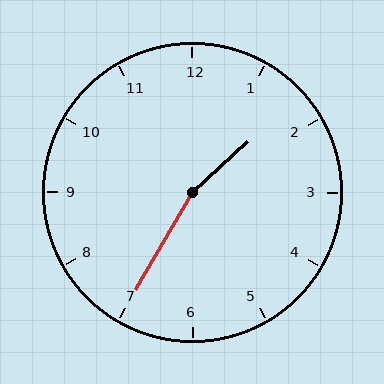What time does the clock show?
1:35.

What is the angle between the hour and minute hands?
Approximately 162 degrees.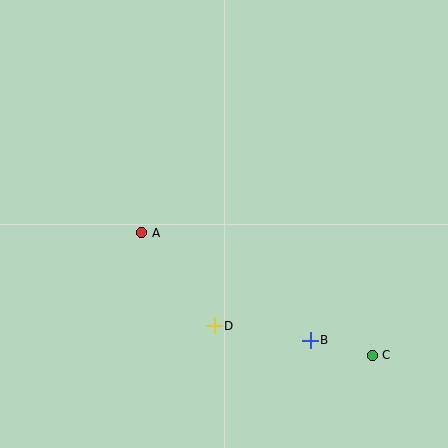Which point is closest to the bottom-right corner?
Point C is closest to the bottom-right corner.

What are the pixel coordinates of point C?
Point C is at (372, 356).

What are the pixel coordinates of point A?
Point A is at (142, 233).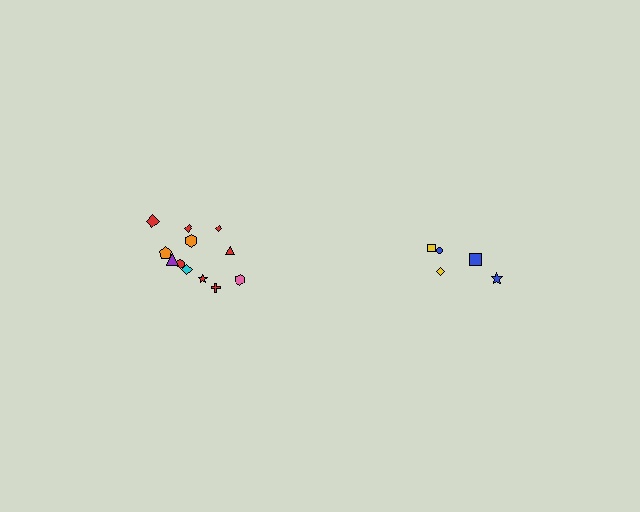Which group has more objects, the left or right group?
The left group.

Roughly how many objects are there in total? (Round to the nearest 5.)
Roughly 15 objects in total.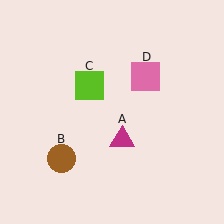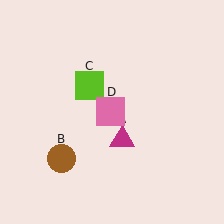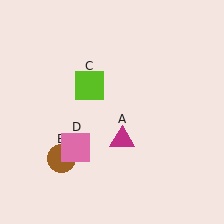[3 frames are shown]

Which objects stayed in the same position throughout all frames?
Magenta triangle (object A) and brown circle (object B) and lime square (object C) remained stationary.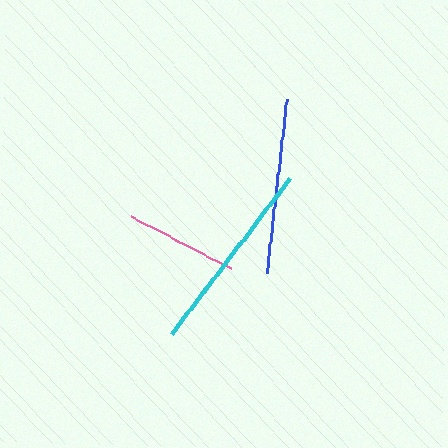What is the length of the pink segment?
The pink segment is approximately 113 pixels long.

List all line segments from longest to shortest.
From longest to shortest: cyan, blue, pink.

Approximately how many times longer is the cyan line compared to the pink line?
The cyan line is approximately 1.7 times the length of the pink line.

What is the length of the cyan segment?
The cyan segment is approximately 196 pixels long.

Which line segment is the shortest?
The pink line is the shortest at approximately 113 pixels.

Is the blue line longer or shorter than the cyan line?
The cyan line is longer than the blue line.